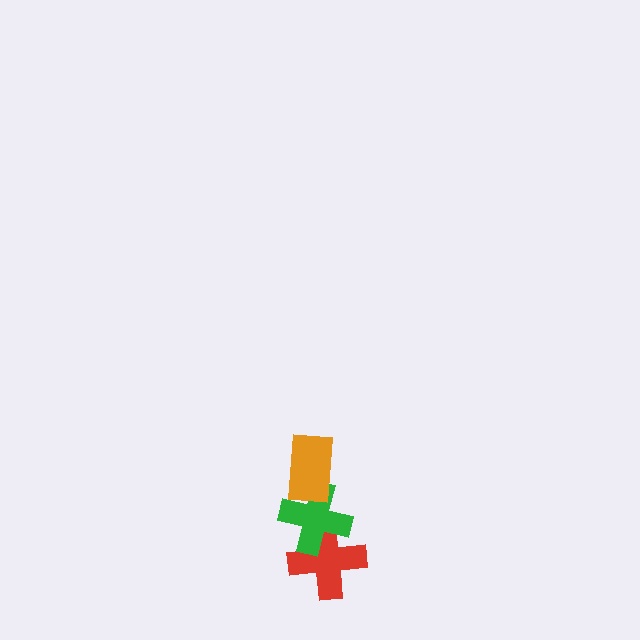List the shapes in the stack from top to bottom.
From top to bottom: the orange rectangle, the green cross, the red cross.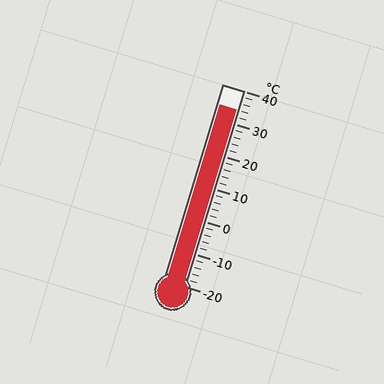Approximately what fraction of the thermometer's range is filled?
The thermometer is filled to approximately 90% of its range.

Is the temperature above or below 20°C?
The temperature is above 20°C.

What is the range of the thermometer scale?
The thermometer scale ranges from -20°C to 40°C.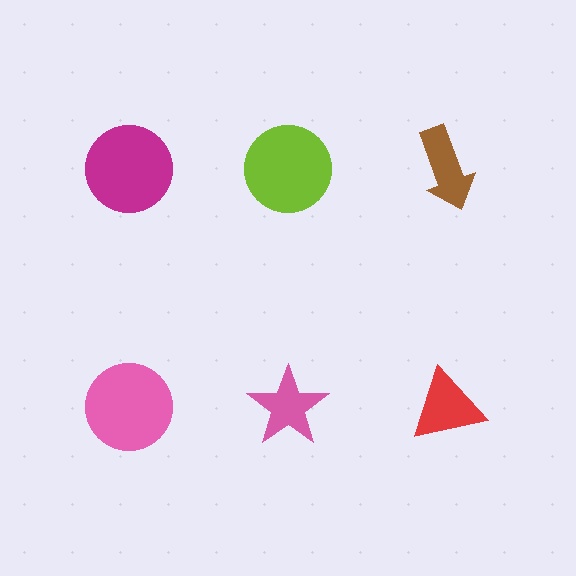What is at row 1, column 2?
A lime circle.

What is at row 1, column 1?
A magenta circle.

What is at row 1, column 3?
A brown arrow.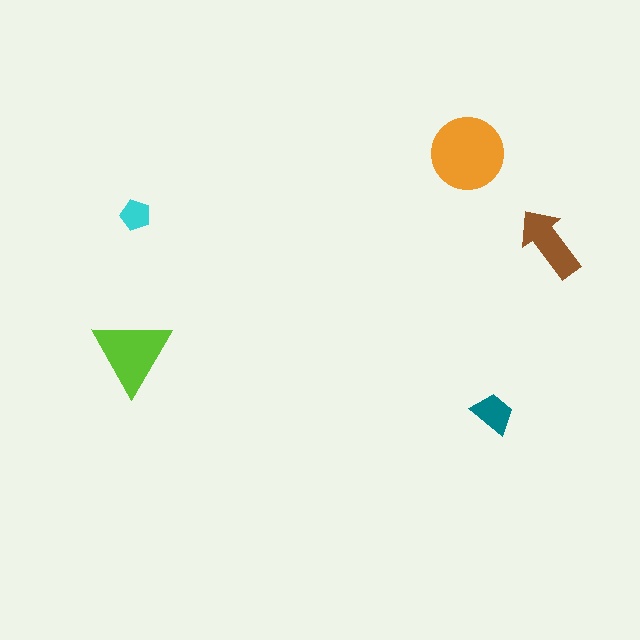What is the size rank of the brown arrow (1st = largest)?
3rd.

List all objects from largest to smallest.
The orange circle, the lime triangle, the brown arrow, the teal trapezoid, the cyan pentagon.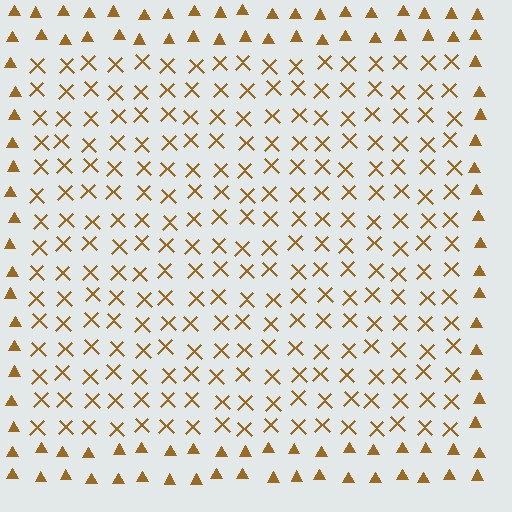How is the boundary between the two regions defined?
The boundary is defined by a change in element shape: X marks inside vs. triangles outside. All elements share the same color and spacing.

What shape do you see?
I see a rectangle.